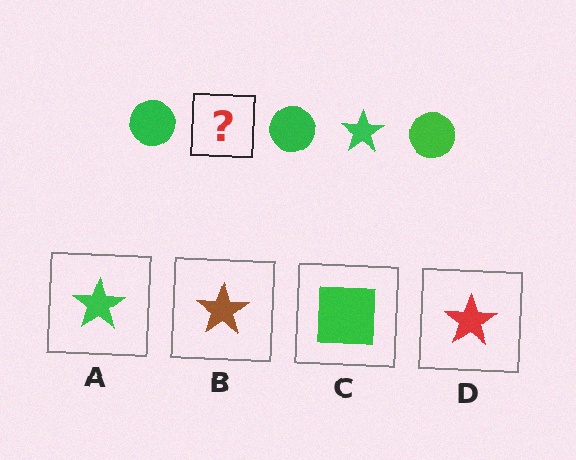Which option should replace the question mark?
Option A.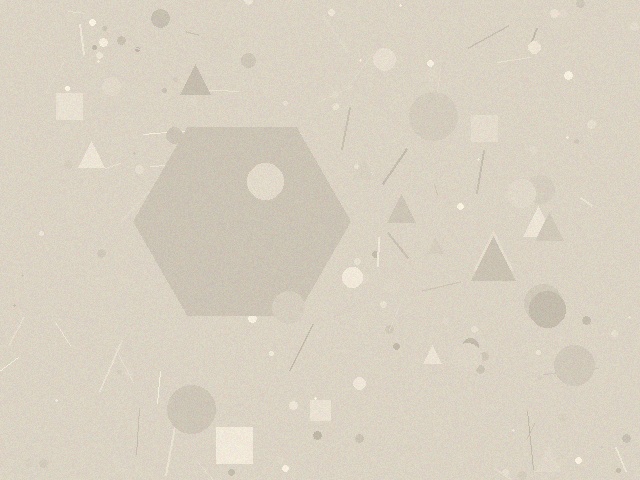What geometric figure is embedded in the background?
A hexagon is embedded in the background.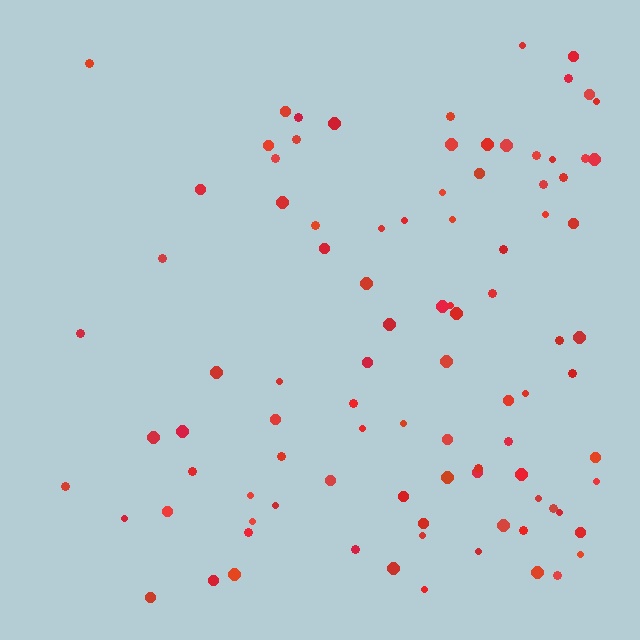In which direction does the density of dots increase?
From left to right, with the right side densest.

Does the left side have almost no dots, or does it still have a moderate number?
Still a moderate number, just noticeably fewer than the right.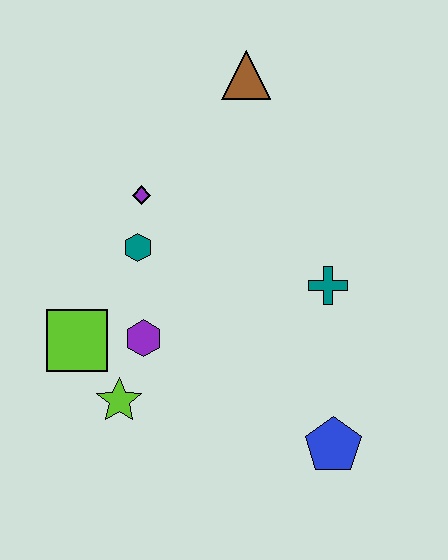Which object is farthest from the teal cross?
The lime square is farthest from the teal cross.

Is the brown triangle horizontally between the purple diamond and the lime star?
No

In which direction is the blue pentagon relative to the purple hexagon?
The blue pentagon is to the right of the purple hexagon.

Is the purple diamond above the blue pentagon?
Yes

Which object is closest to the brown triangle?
The purple diamond is closest to the brown triangle.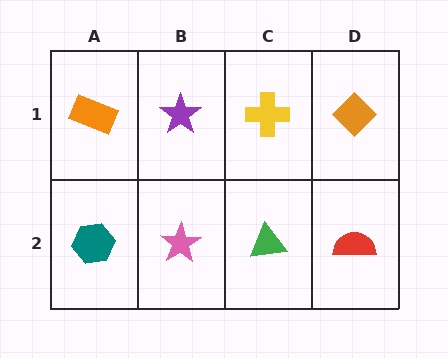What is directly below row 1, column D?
A red semicircle.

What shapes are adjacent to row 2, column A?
An orange rectangle (row 1, column A), a pink star (row 2, column B).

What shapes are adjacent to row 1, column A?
A teal hexagon (row 2, column A), a purple star (row 1, column B).